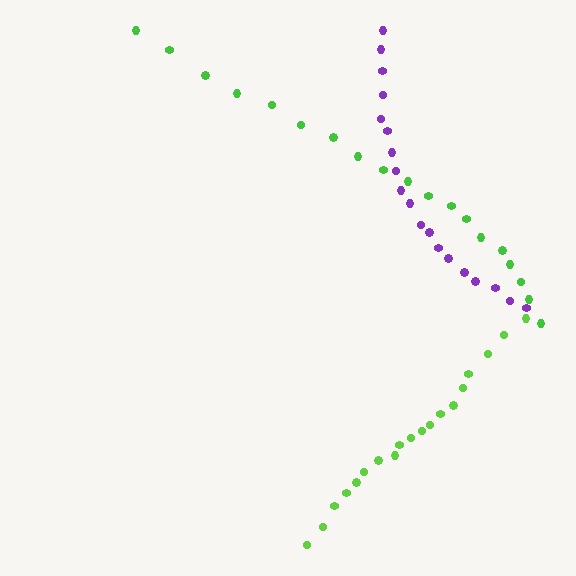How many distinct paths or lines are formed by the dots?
There are 3 distinct paths.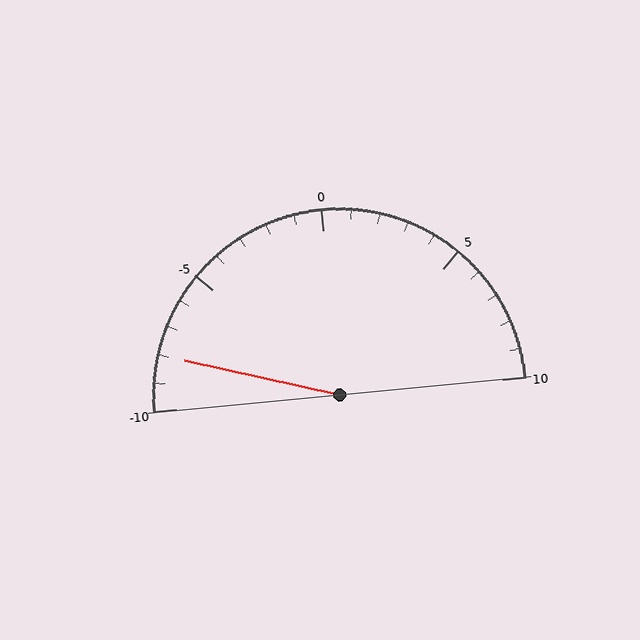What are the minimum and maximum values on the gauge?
The gauge ranges from -10 to 10.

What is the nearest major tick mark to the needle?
The nearest major tick mark is -10.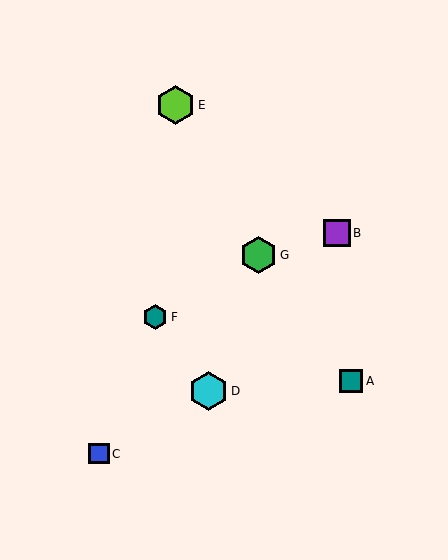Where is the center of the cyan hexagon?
The center of the cyan hexagon is at (208, 391).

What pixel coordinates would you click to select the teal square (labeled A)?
Click at (351, 381) to select the teal square A.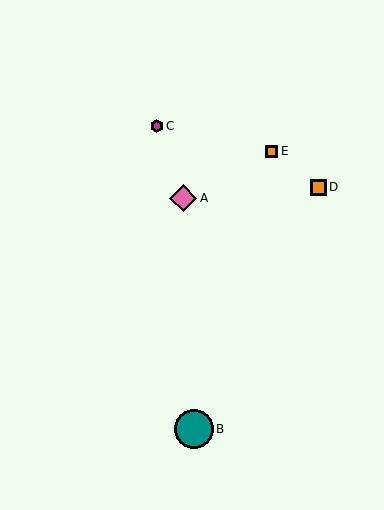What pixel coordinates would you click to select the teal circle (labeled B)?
Click at (194, 429) to select the teal circle B.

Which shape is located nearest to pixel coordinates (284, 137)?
The orange square (labeled E) at (271, 151) is nearest to that location.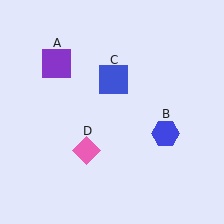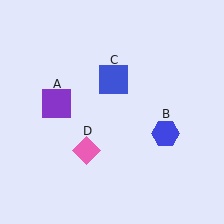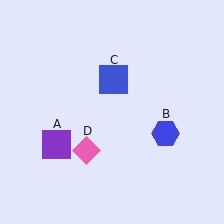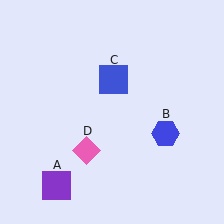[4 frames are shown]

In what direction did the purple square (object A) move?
The purple square (object A) moved down.